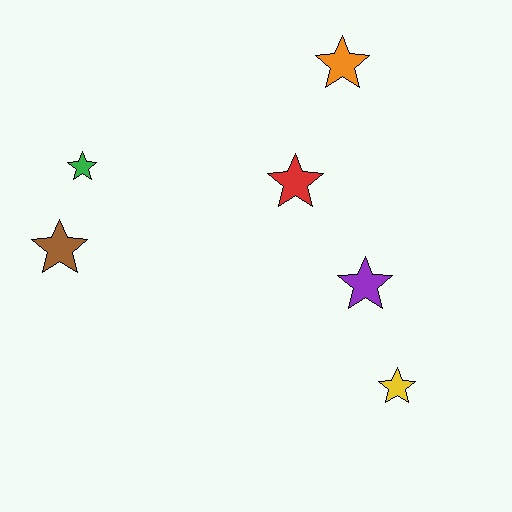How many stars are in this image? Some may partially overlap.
There are 6 stars.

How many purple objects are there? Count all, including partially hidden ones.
There is 1 purple object.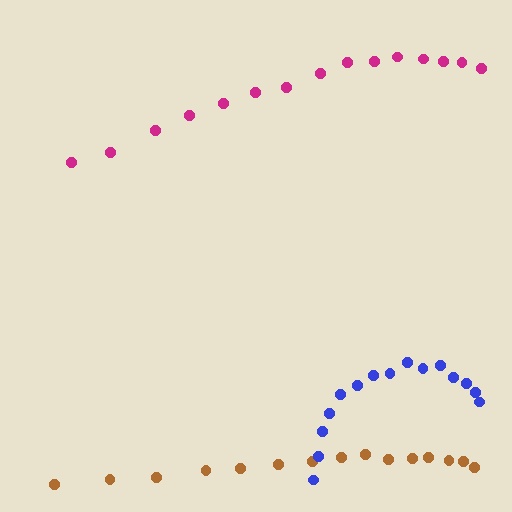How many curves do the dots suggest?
There are 3 distinct paths.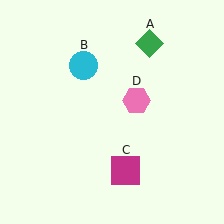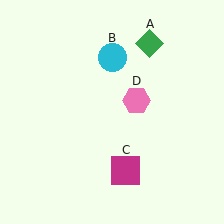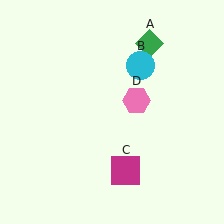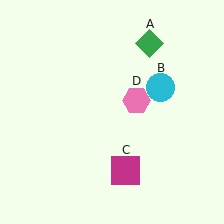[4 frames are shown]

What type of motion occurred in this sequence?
The cyan circle (object B) rotated clockwise around the center of the scene.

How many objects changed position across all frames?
1 object changed position: cyan circle (object B).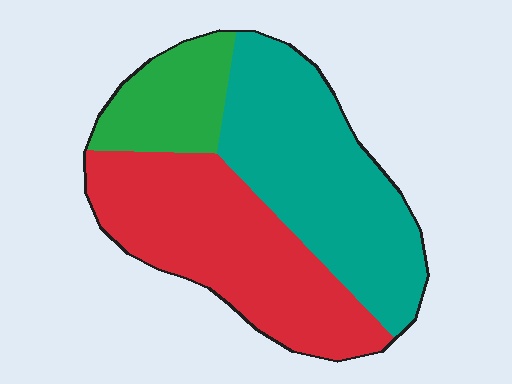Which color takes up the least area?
Green, at roughly 15%.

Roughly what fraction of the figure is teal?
Teal covers 42% of the figure.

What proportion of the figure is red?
Red covers around 40% of the figure.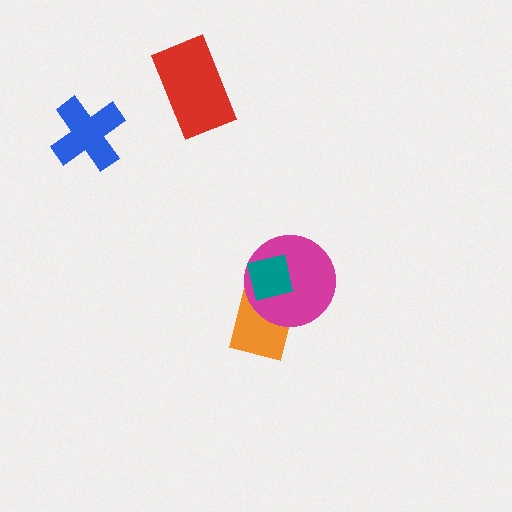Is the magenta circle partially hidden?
Yes, it is partially covered by another shape.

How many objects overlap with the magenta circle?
2 objects overlap with the magenta circle.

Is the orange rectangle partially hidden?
Yes, it is partially covered by another shape.